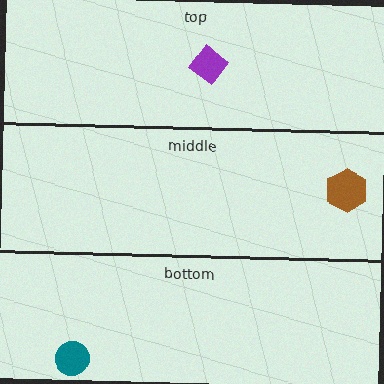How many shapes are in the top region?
1.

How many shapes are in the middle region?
1.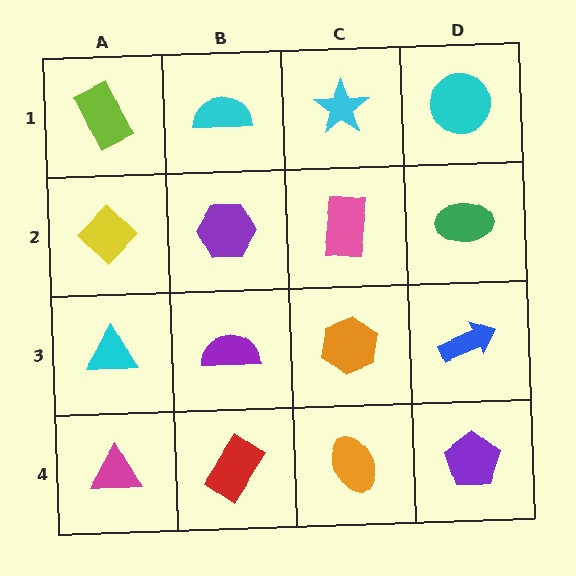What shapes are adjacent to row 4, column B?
A purple semicircle (row 3, column B), a magenta triangle (row 4, column A), an orange ellipse (row 4, column C).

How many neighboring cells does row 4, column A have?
2.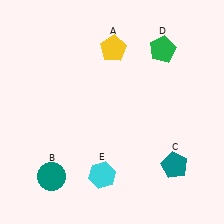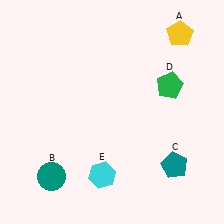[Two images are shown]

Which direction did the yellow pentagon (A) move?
The yellow pentagon (A) moved right.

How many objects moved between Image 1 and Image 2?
2 objects moved between the two images.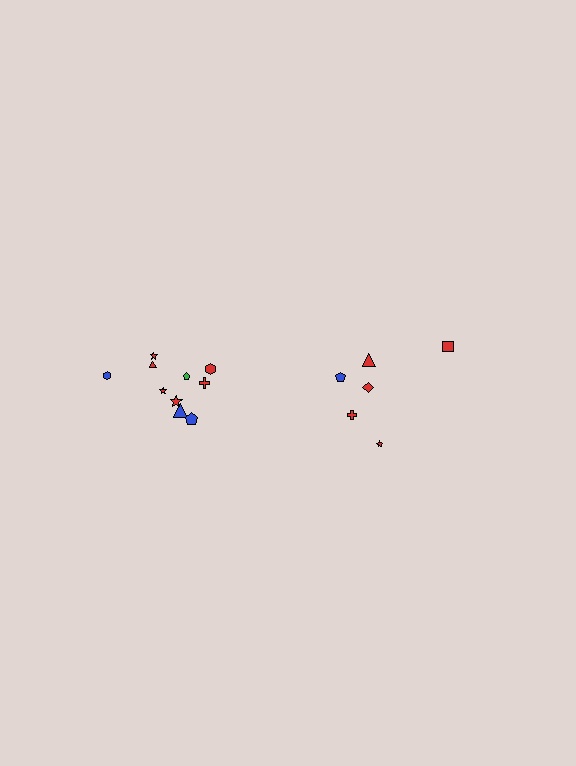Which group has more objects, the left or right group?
The left group.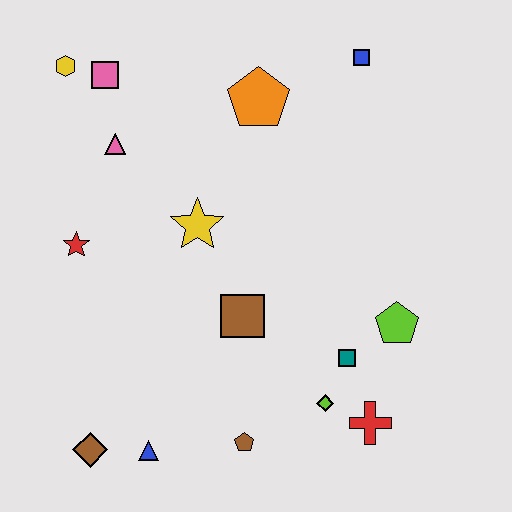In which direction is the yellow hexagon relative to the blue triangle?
The yellow hexagon is above the blue triangle.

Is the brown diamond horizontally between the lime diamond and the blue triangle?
No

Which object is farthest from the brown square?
The yellow hexagon is farthest from the brown square.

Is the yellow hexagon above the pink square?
Yes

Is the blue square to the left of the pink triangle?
No